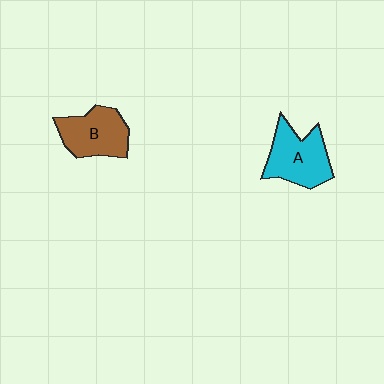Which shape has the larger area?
Shape A (cyan).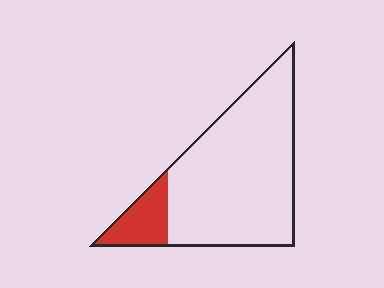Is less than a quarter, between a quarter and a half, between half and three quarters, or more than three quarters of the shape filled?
Less than a quarter.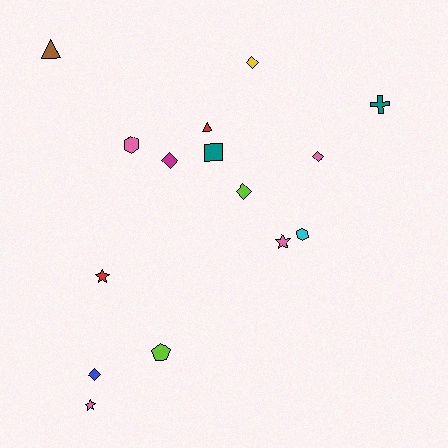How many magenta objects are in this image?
There is 1 magenta object.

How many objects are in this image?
There are 15 objects.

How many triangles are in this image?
There are 2 triangles.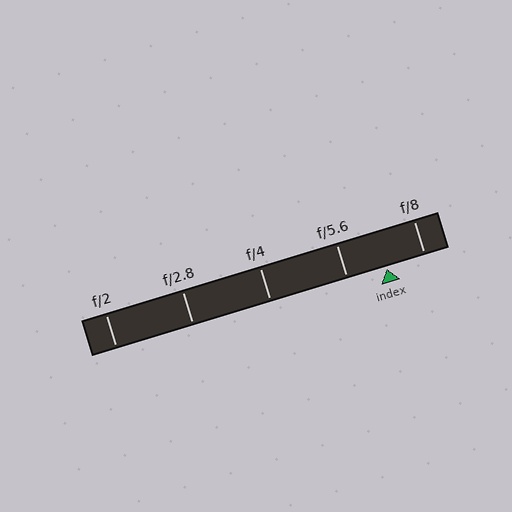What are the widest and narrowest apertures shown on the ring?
The widest aperture shown is f/2 and the narrowest is f/8.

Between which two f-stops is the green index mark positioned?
The index mark is between f/5.6 and f/8.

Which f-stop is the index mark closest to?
The index mark is closest to f/8.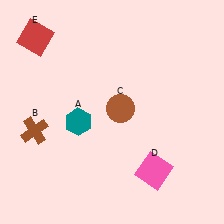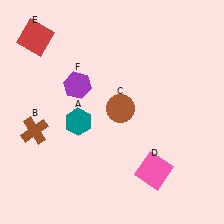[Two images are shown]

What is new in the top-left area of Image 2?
A purple hexagon (F) was added in the top-left area of Image 2.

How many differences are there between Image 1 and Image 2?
There is 1 difference between the two images.